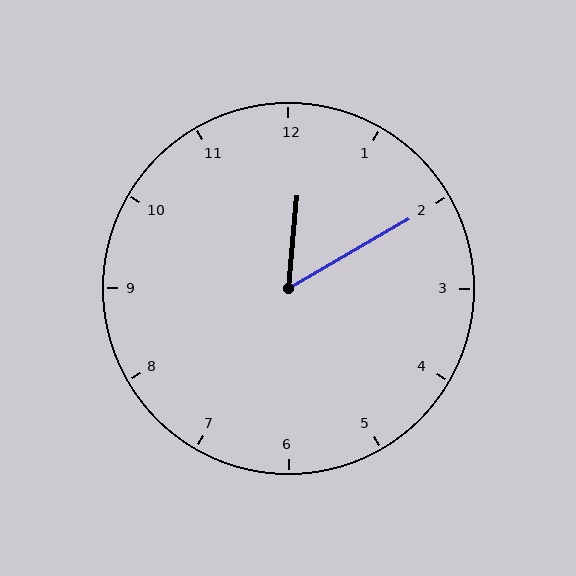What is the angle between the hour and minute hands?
Approximately 55 degrees.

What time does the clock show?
12:10.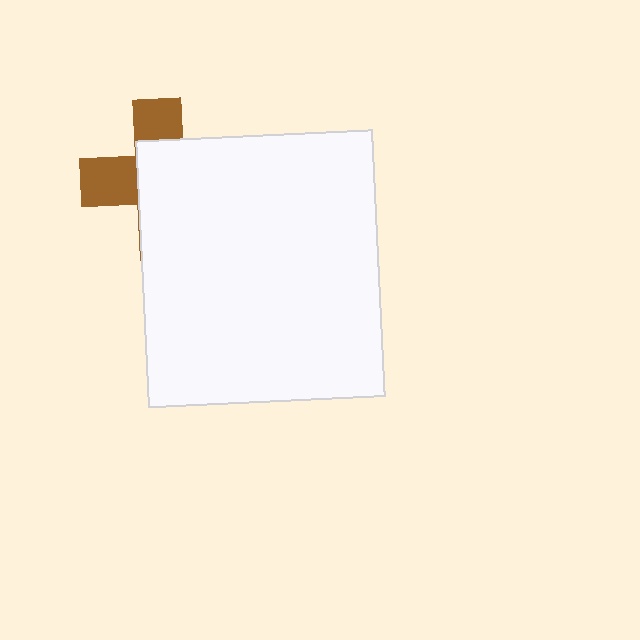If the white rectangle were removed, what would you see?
You would see the complete brown cross.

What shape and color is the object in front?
The object in front is a white rectangle.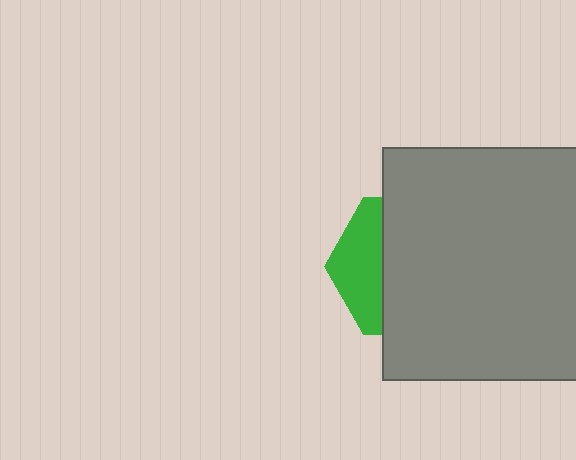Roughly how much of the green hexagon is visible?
A small part of it is visible (roughly 32%).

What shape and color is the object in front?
The object in front is a gray rectangle.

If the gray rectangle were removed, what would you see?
You would see the complete green hexagon.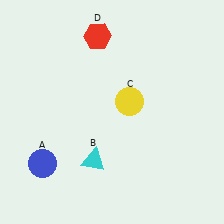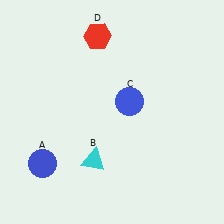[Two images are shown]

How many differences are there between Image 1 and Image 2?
There is 1 difference between the two images.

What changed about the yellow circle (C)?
In Image 1, C is yellow. In Image 2, it changed to blue.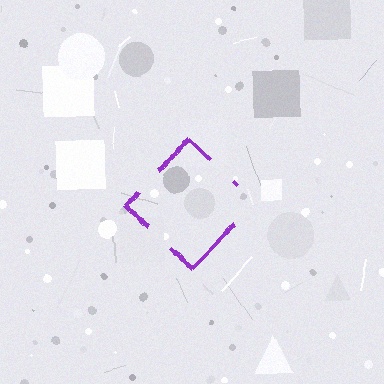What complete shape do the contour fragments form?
The contour fragments form a diamond.